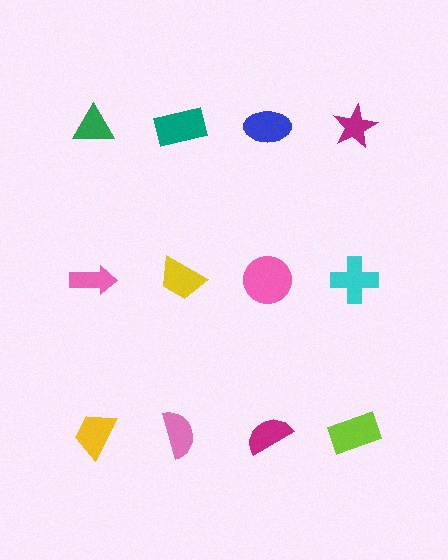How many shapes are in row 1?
4 shapes.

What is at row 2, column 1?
A pink arrow.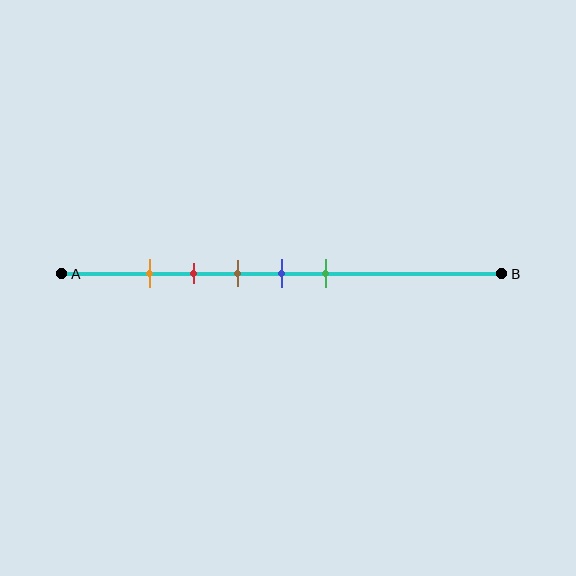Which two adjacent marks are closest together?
The orange and red marks are the closest adjacent pair.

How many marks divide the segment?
There are 5 marks dividing the segment.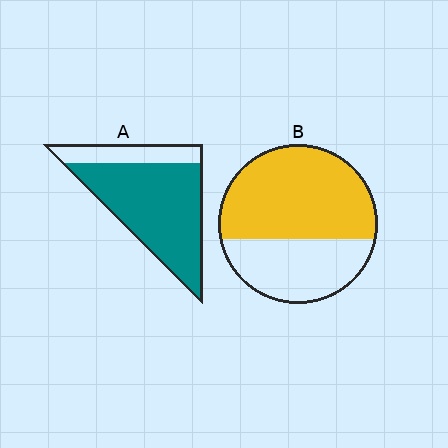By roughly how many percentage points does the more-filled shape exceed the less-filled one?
By roughly 15 percentage points (A over B).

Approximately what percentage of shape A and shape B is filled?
A is approximately 80% and B is approximately 60%.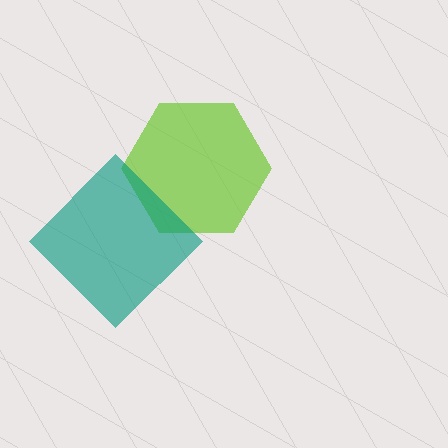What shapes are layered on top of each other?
The layered shapes are: a lime hexagon, a teal diamond.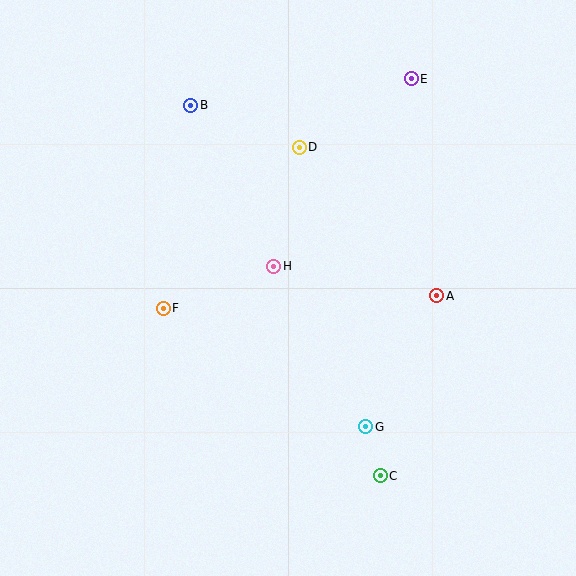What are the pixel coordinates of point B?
Point B is at (191, 105).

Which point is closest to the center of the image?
Point H at (274, 266) is closest to the center.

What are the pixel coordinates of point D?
Point D is at (299, 147).